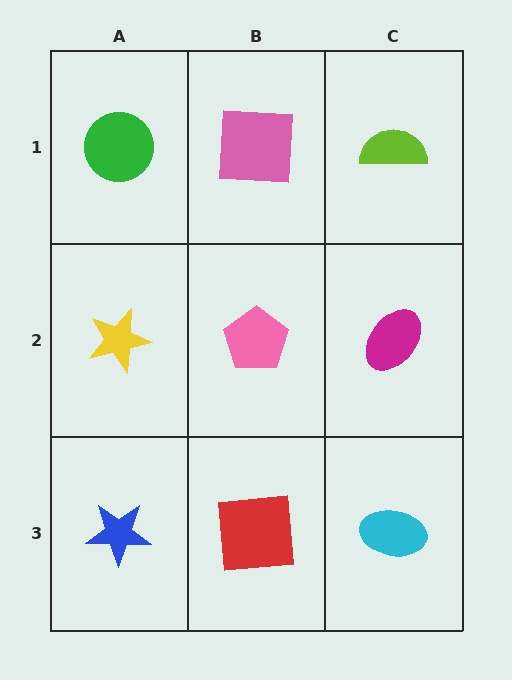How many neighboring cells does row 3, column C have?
2.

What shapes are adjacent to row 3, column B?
A pink pentagon (row 2, column B), a blue star (row 3, column A), a cyan ellipse (row 3, column C).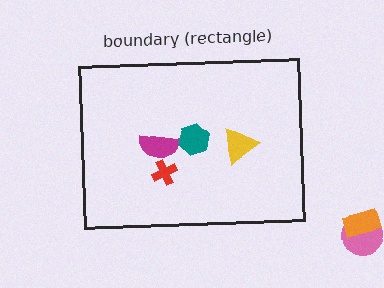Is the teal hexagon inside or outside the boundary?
Inside.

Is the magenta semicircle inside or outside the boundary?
Inside.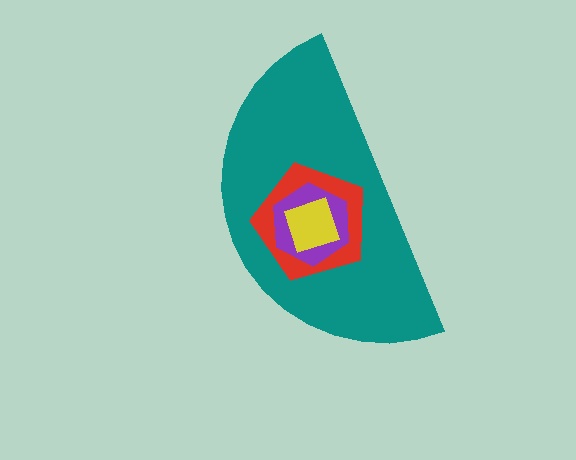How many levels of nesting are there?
4.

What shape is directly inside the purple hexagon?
The yellow square.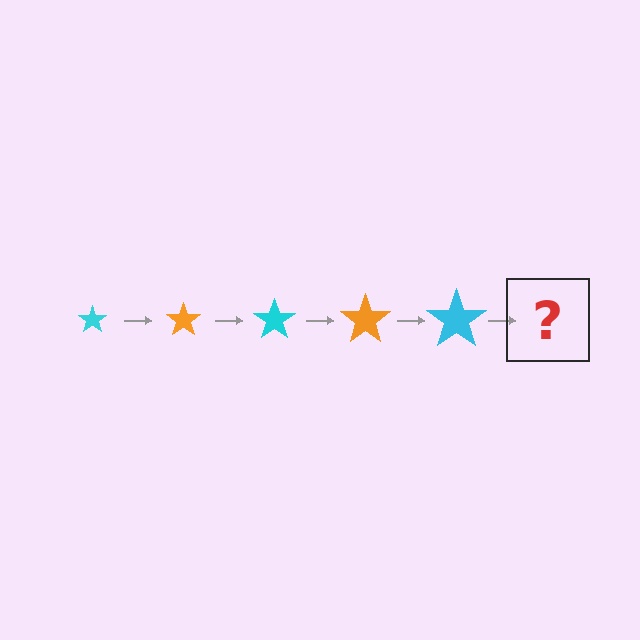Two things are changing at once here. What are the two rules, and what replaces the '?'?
The two rules are that the star grows larger each step and the color cycles through cyan and orange. The '?' should be an orange star, larger than the previous one.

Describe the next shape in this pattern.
It should be an orange star, larger than the previous one.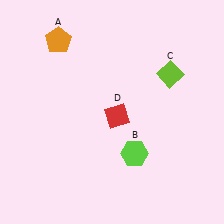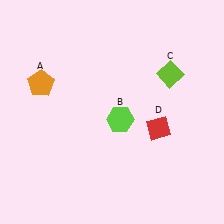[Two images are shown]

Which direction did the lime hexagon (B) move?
The lime hexagon (B) moved up.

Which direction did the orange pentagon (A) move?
The orange pentagon (A) moved down.